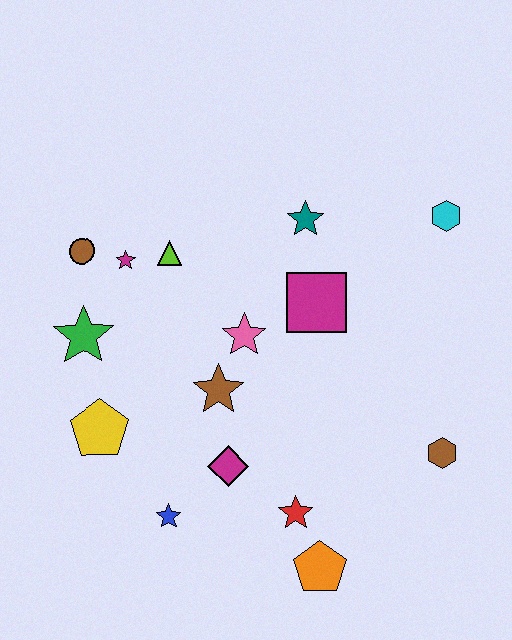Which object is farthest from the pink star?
The orange pentagon is farthest from the pink star.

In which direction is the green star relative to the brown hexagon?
The green star is to the left of the brown hexagon.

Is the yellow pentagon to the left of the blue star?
Yes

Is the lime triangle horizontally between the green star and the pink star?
Yes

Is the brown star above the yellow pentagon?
Yes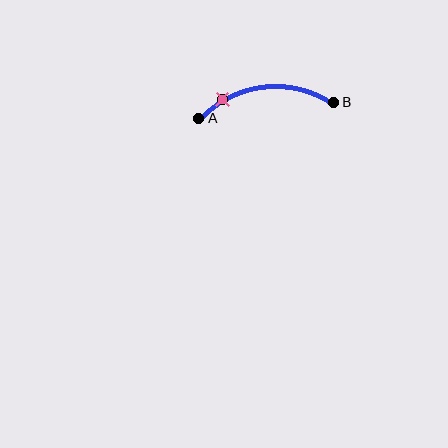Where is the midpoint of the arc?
The arc midpoint is the point on the curve farthest from the straight line joining A and B. It sits above that line.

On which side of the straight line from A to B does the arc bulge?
The arc bulges above the straight line connecting A and B.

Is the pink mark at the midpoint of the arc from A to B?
No. The pink mark lies on the arc but is closer to endpoint A. The arc midpoint would be at the point on the curve equidistant along the arc from both A and B.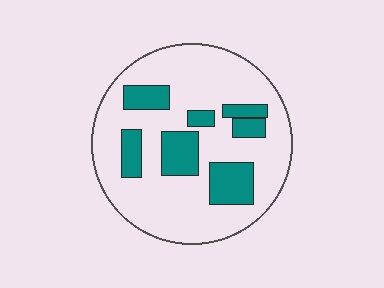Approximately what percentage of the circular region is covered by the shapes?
Approximately 25%.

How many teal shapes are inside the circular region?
7.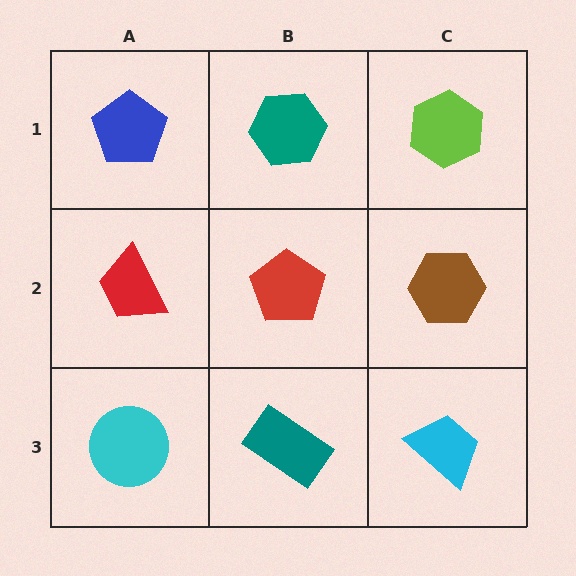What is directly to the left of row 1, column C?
A teal hexagon.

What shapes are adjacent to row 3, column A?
A red trapezoid (row 2, column A), a teal rectangle (row 3, column B).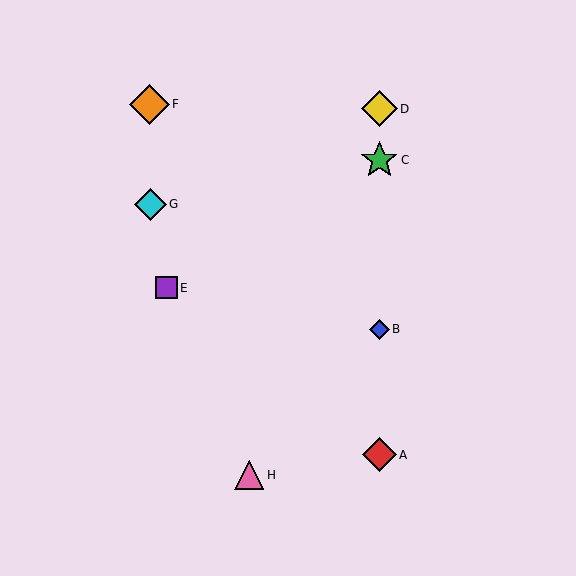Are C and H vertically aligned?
No, C is at x≈379 and H is at x≈249.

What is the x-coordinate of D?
Object D is at x≈379.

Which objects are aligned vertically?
Objects A, B, C, D are aligned vertically.